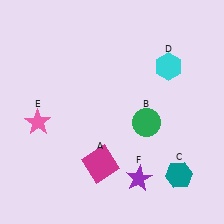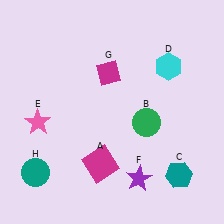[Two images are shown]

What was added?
A magenta diamond (G), a teal circle (H) were added in Image 2.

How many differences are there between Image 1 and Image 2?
There are 2 differences between the two images.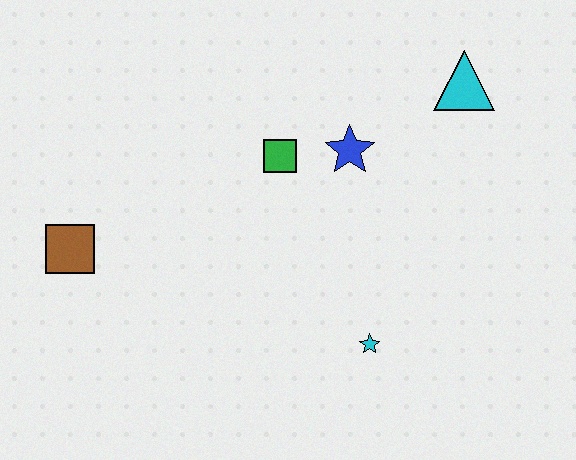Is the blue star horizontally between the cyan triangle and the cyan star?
No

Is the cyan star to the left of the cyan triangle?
Yes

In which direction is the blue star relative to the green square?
The blue star is to the right of the green square.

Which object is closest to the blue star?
The green square is closest to the blue star.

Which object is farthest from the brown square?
The cyan triangle is farthest from the brown square.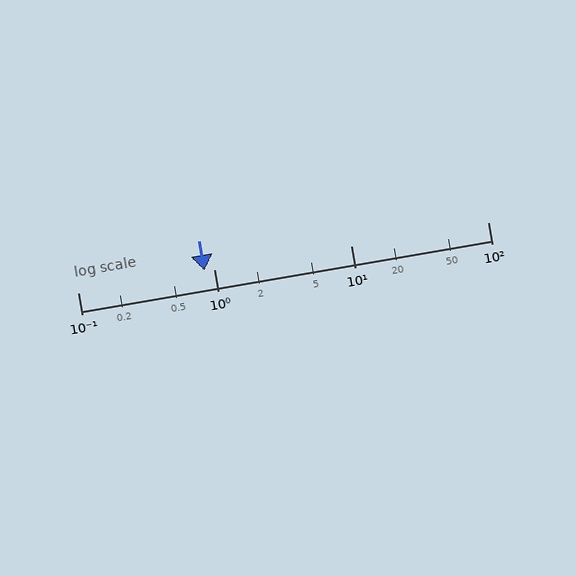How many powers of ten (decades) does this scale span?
The scale spans 3 decades, from 0.1 to 100.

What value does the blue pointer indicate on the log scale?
The pointer indicates approximately 0.85.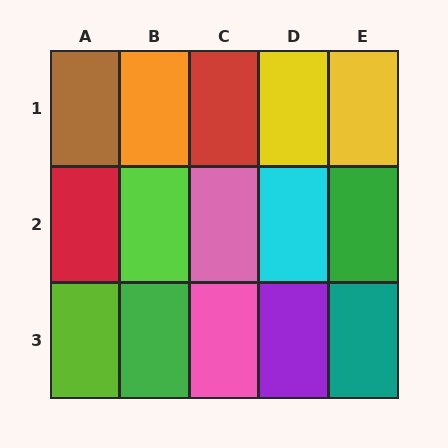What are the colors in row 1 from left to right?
Brown, orange, red, yellow, yellow.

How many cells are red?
2 cells are red.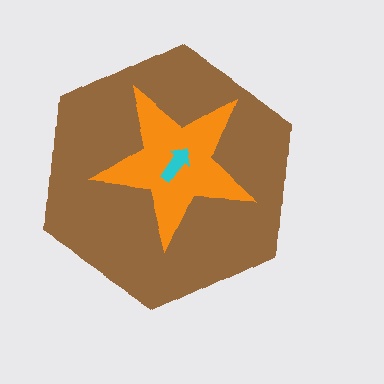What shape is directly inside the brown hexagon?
The orange star.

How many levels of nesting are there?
3.